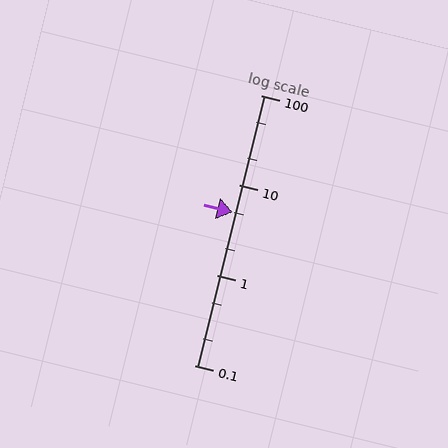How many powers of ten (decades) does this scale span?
The scale spans 3 decades, from 0.1 to 100.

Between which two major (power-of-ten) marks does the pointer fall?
The pointer is between 1 and 10.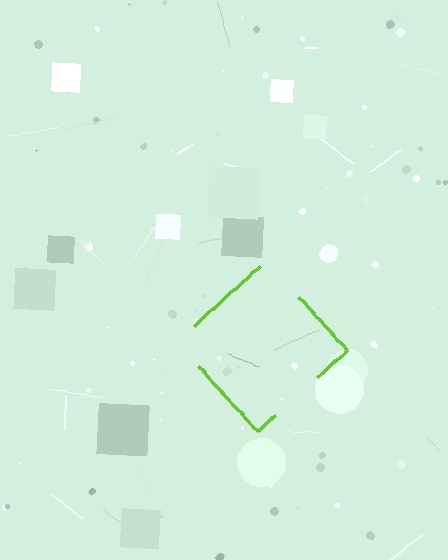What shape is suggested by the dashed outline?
The dashed outline suggests a diamond.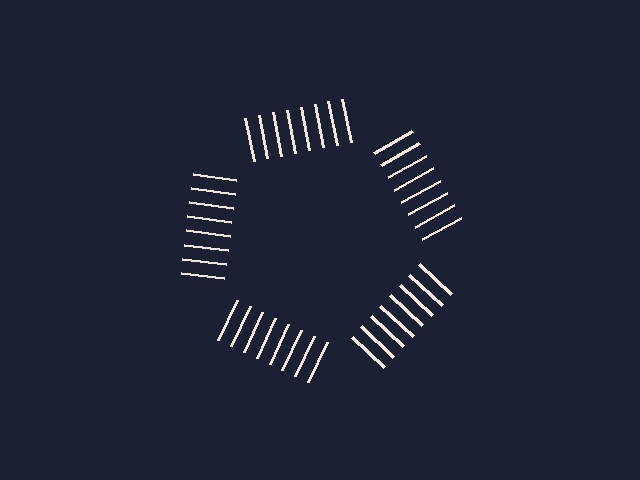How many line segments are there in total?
40 — 8 along each of the 5 edges.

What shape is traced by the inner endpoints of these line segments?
An illusory pentagon — the line segments terminate on its edges but no continuous stroke is drawn.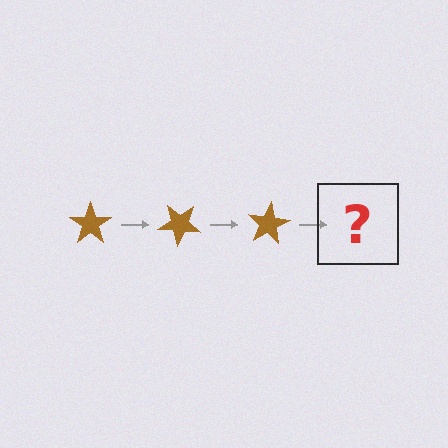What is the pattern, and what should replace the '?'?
The pattern is that the star rotates 40 degrees each step. The '?' should be a brown star rotated 120 degrees.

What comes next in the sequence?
The next element should be a brown star rotated 120 degrees.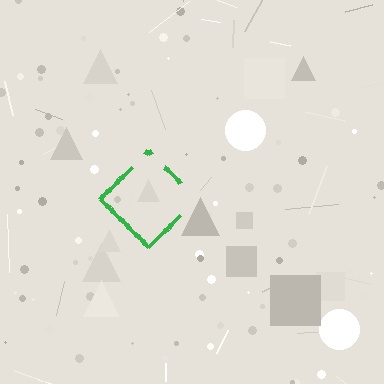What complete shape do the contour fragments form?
The contour fragments form a diamond.